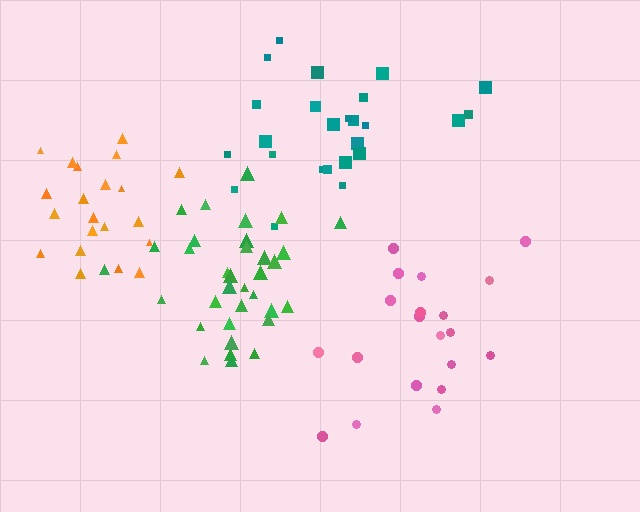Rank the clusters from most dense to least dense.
green, orange, pink, teal.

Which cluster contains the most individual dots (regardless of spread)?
Green (34).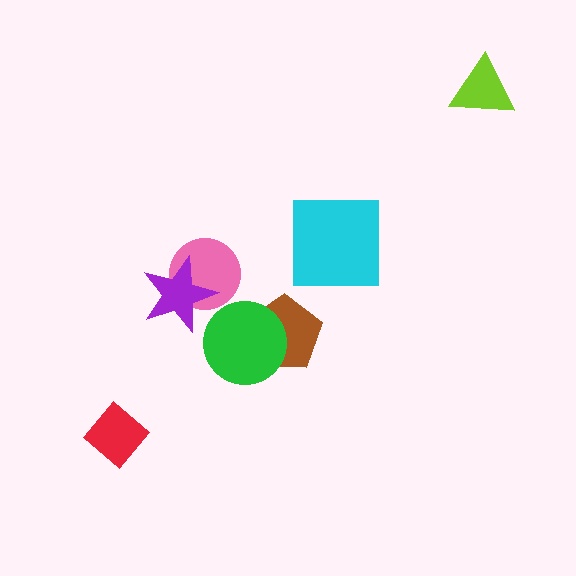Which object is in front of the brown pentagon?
The green circle is in front of the brown pentagon.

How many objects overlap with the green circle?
1 object overlaps with the green circle.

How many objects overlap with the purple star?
1 object overlaps with the purple star.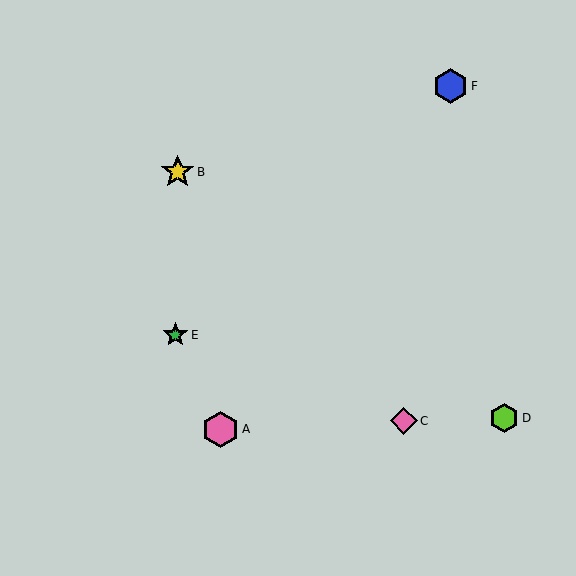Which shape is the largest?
The pink hexagon (labeled A) is the largest.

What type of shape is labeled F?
Shape F is a blue hexagon.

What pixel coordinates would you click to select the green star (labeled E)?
Click at (175, 335) to select the green star E.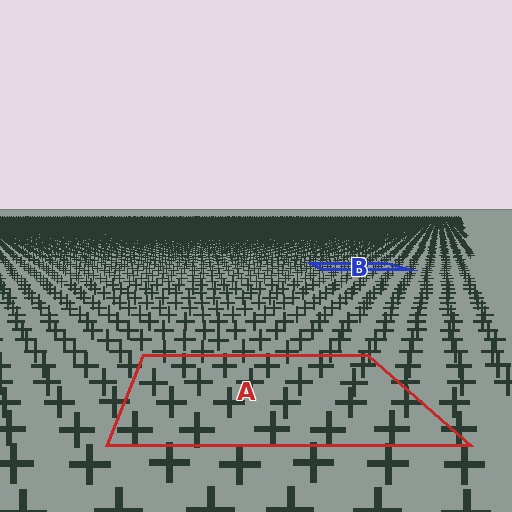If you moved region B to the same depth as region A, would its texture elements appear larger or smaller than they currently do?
They would appear larger. At a closer depth, the same texture elements are projected at a bigger on-screen size.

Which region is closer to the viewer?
Region A is closer. The texture elements there are larger and more spread out.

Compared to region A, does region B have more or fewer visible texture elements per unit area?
Region B has more texture elements per unit area — they are packed more densely because it is farther away.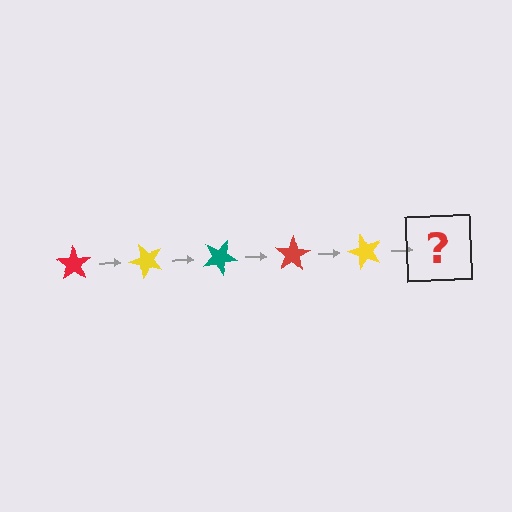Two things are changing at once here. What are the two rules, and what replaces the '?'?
The two rules are that it rotates 50 degrees each step and the color cycles through red, yellow, and teal. The '?' should be a teal star, rotated 250 degrees from the start.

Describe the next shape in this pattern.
It should be a teal star, rotated 250 degrees from the start.